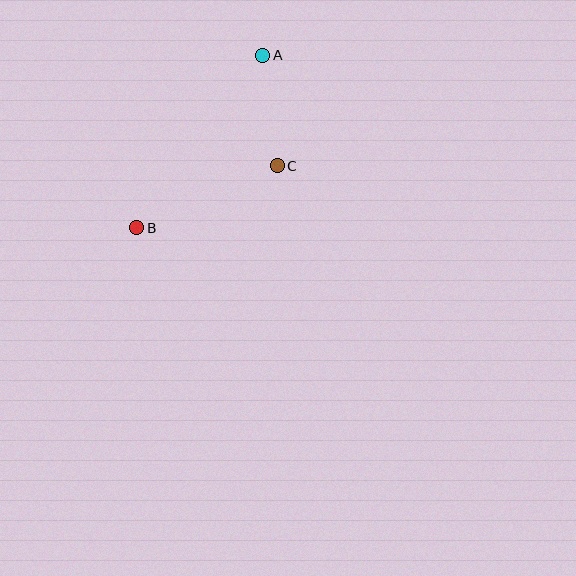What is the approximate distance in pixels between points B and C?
The distance between B and C is approximately 153 pixels.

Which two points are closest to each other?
Points A and C are closest to each other.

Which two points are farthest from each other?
Points A and B are farthest from each other.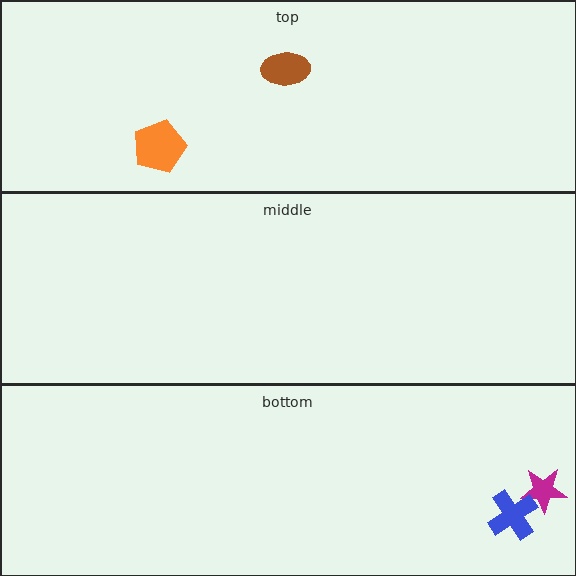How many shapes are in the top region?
2.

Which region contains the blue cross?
The bottom region.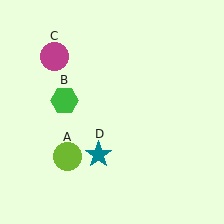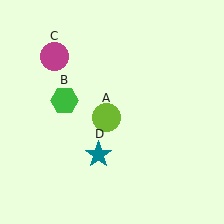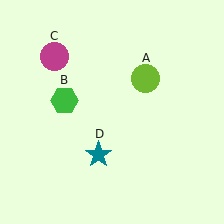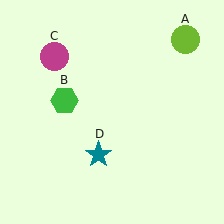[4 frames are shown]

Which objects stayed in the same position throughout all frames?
Green hexagon (object B) and magenta circle (object C) and teal star (object D) remained stationary.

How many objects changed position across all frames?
1 object changed position: lime circle (object A).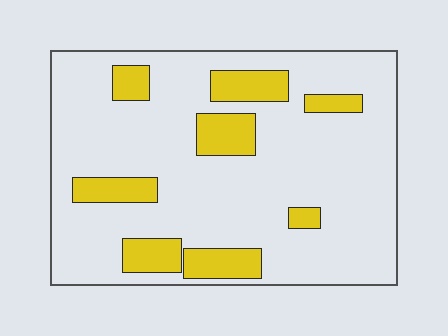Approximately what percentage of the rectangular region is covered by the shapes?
Approximately 20%.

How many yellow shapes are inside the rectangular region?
8.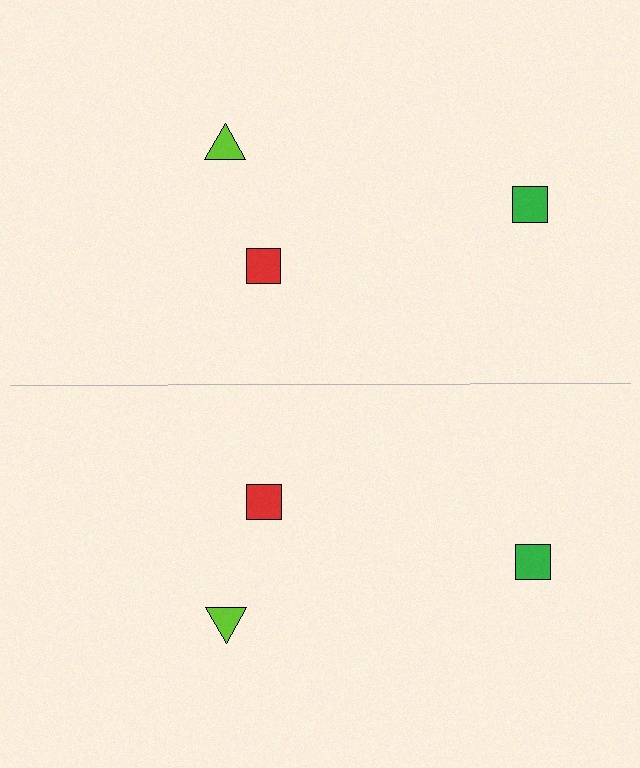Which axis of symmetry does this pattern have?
The pattern has a horizontal axis of symmetry running through the center of the image.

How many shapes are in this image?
There are 6 shapes in this image.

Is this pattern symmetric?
Yes, this pattern has bilateral (reflection) symmetry.